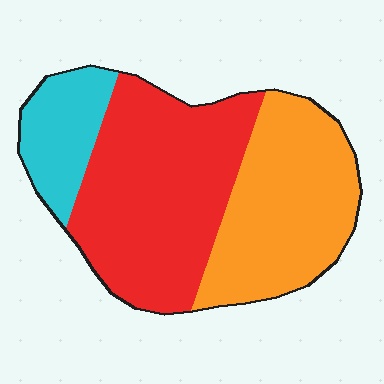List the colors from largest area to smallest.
From largest to smallest: red, orange, cyan.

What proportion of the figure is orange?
Orange takes up about three eighths (3/8) of the figure.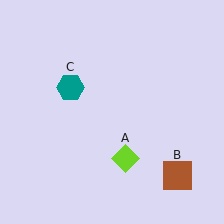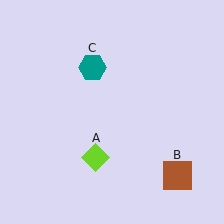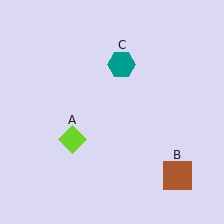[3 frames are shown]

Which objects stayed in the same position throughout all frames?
Brown square (object B) remained stationary.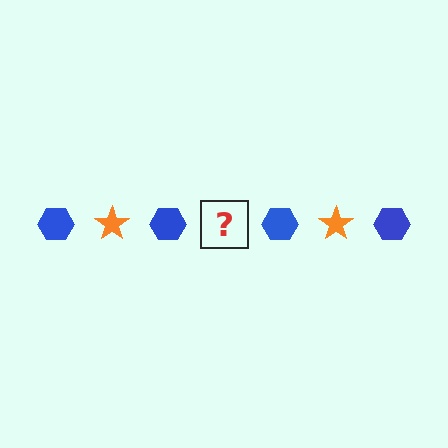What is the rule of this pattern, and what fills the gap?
The rule is that the pattern alternates between blue hexagon and orange star. The gap should be filled with an orange star.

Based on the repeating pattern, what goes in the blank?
The blank should be an orange star.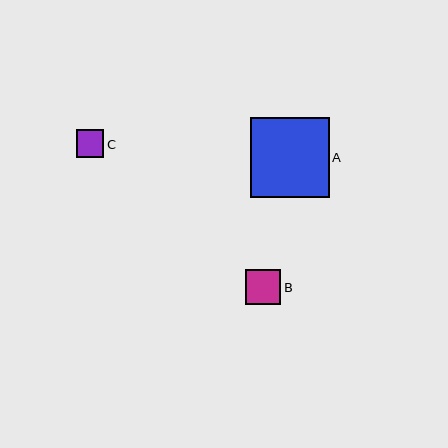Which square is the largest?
Square A is the largest with a size of approximately 79 pixels.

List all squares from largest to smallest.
From largest to smallest: A, B, C.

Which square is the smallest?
Square C is the smallest with a size of approximately 27 pixels.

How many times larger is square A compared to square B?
Square A is approximately 2.3 times the size of square B.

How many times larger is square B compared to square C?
Square B is approximately 1.3 times the size of square C.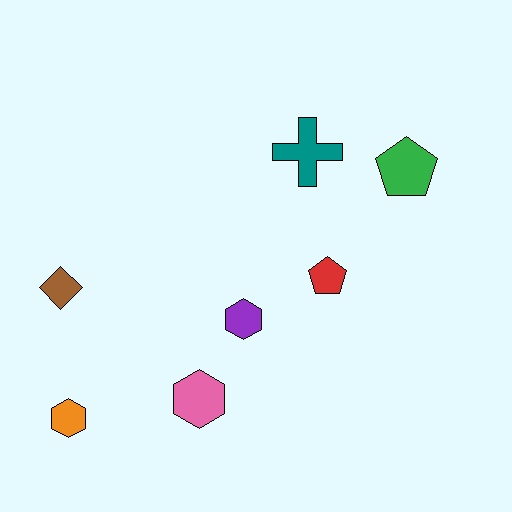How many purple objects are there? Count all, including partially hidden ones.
There is 1 purple object.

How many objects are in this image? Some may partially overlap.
There are 7 objects.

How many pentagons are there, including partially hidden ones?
There are 2 pentagons.